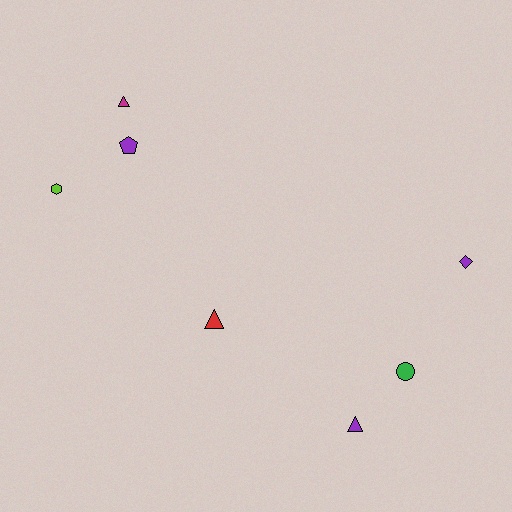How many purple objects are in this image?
There are 3 purple objects.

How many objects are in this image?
There are 7 objects.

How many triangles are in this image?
There are 3 triangles.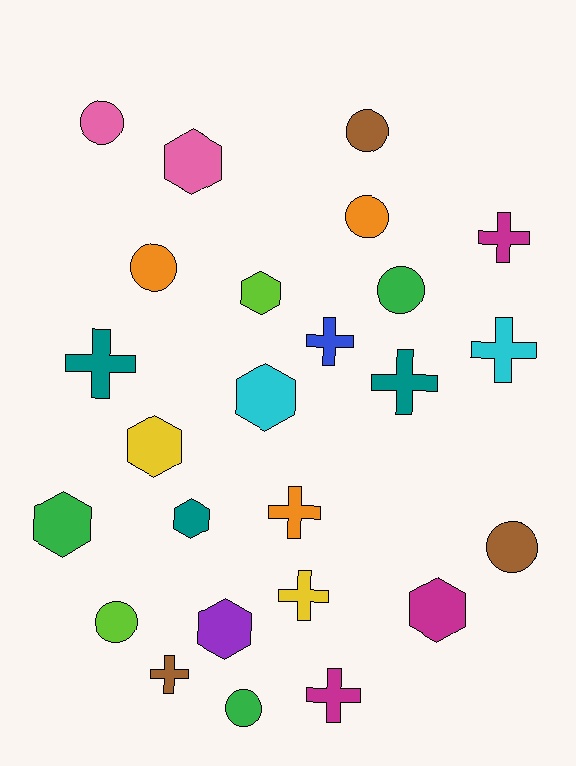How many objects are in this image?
There are 25 objects.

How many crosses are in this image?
There are 9 crosses.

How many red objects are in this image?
There are no red objects.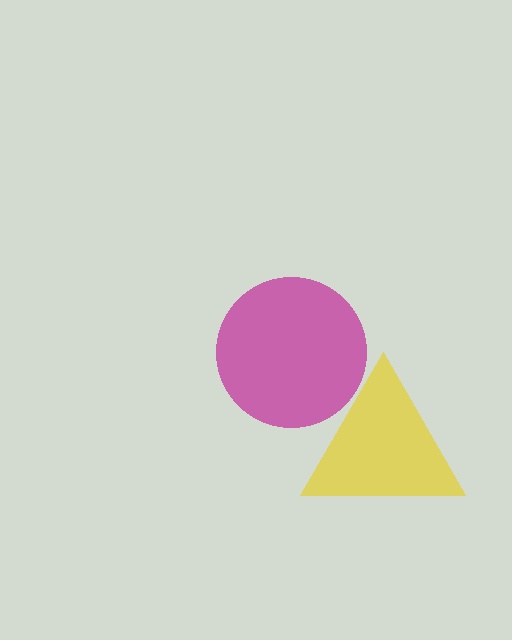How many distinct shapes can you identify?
There are 2 distinct shapes: a magenta circle, a yellow triangle.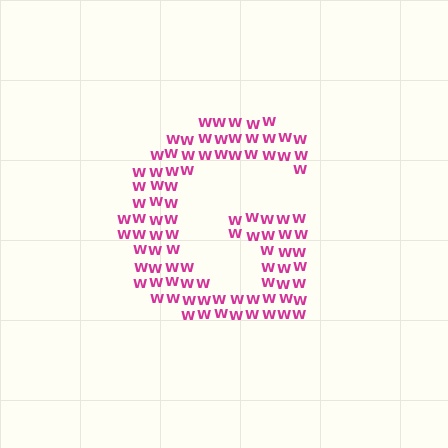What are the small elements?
The small elements are letter W's.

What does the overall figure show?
The overall figure shows the letter G.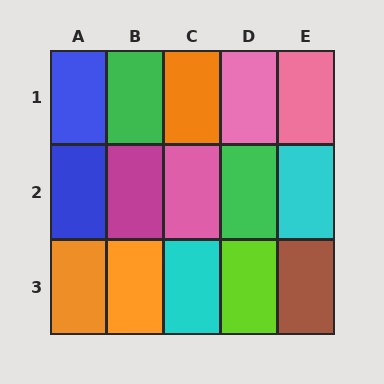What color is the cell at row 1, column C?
Orange.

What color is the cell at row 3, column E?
Brown.